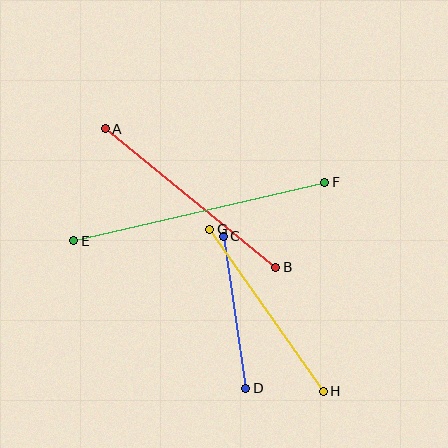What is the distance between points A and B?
The distance is approximately 220 pixels.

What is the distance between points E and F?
The distance is approximately 258 pixels.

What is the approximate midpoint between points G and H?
The midpoint is at approximately (266, 310) pixels.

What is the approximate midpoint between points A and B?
The midpoint is at approximately (190, 198) pixels.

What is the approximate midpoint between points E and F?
The midpoint is at approximately (199, 212) pixels.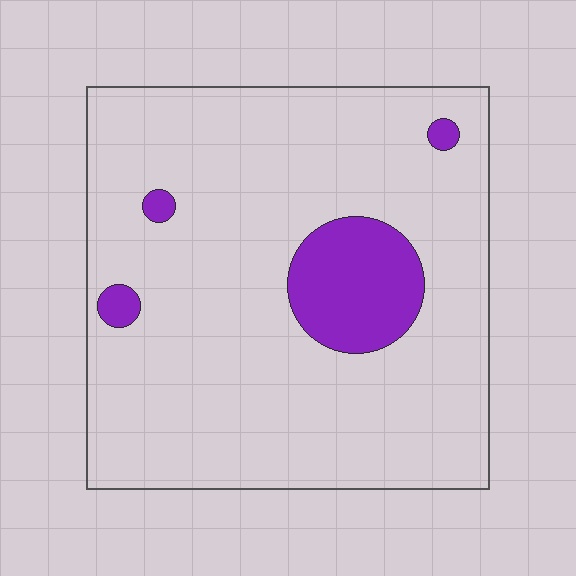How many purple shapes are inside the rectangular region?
4.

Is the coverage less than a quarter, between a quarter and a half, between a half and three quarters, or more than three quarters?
Less than a quarter.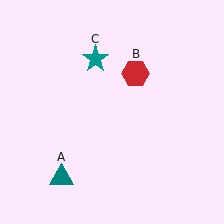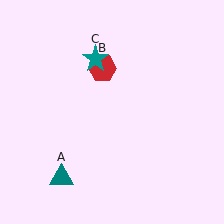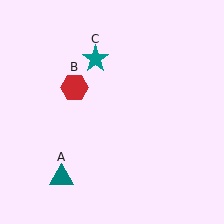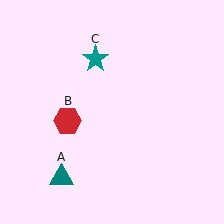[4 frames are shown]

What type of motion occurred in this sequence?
The red hexagon (object B) rotated counterclockwise around the center of the scene.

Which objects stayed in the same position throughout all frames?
Teal triangle (object A) and teal star (object C) remained stationary.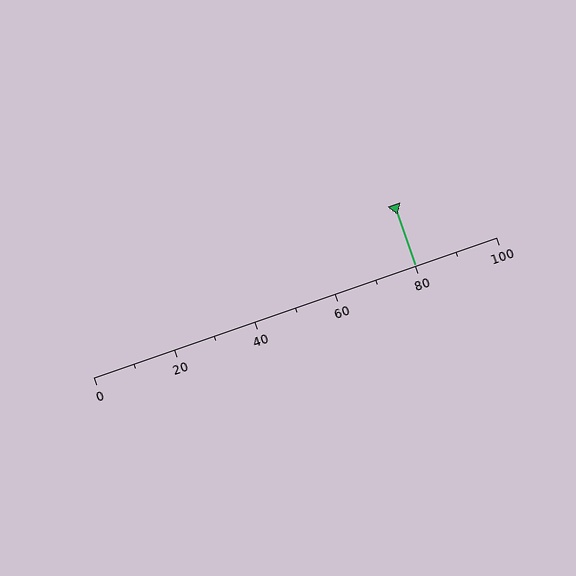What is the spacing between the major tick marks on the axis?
The major ticks are spaced 20 apart.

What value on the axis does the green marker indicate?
The marker indicates approximately 80.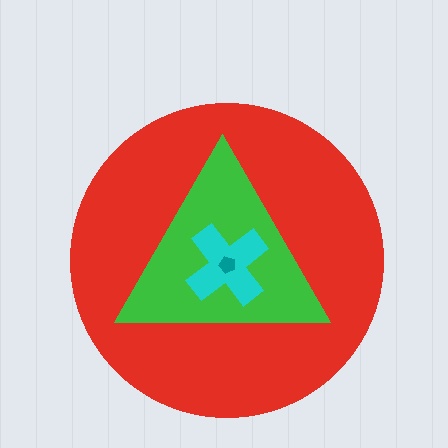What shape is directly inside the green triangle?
The cyan cross.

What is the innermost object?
The teal pentagon.